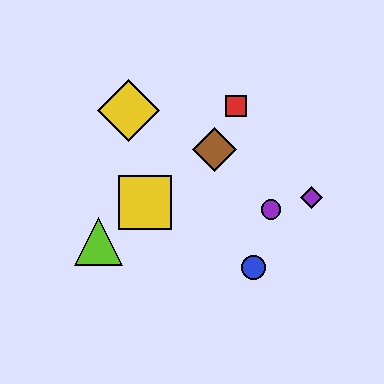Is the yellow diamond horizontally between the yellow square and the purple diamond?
No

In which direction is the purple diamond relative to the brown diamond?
The purple diamond is to the right of the brown diamond.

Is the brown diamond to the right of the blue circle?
No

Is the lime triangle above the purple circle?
No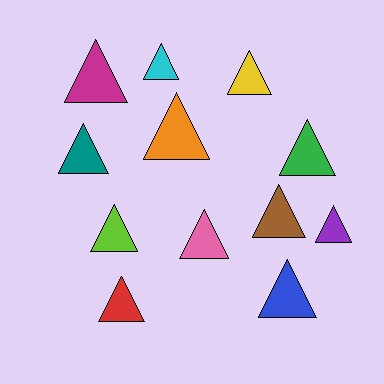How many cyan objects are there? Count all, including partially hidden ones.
There is 1 cyan object.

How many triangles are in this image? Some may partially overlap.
There are 12 triangles.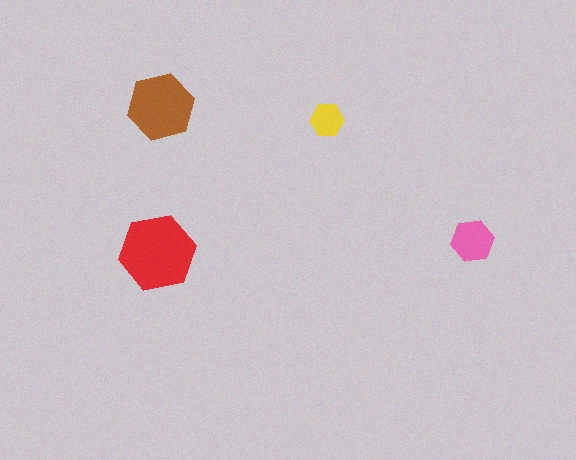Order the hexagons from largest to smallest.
the red one, the brown one, the pink one, the yellow one.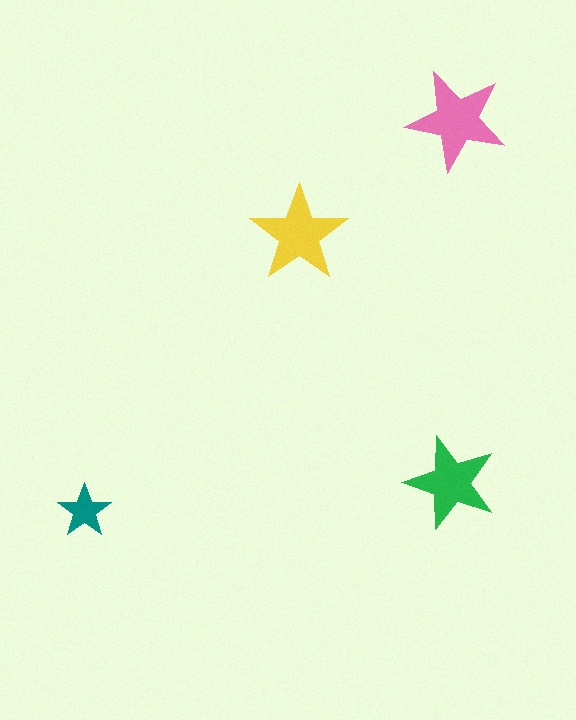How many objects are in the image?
There are 4 objects in the image.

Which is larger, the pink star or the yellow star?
The pink one.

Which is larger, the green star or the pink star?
The pink one.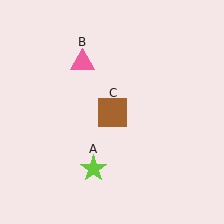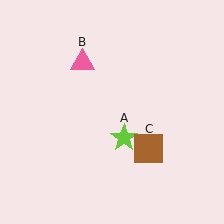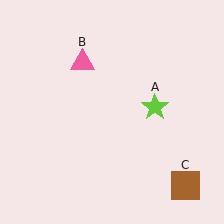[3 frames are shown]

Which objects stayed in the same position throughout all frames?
Pink triangle (object B) remained stationary.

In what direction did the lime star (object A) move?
The lime star (object A) moved up and to the right.